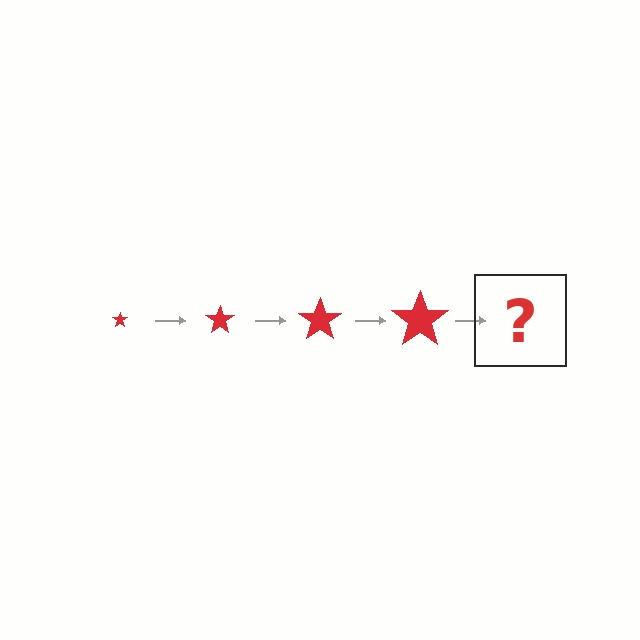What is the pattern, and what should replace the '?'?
The pattern is that the star gets progressively larger each step. The '?' should be a red star, larger than the previous one.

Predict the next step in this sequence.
The next step is a red star, larger than the previous one.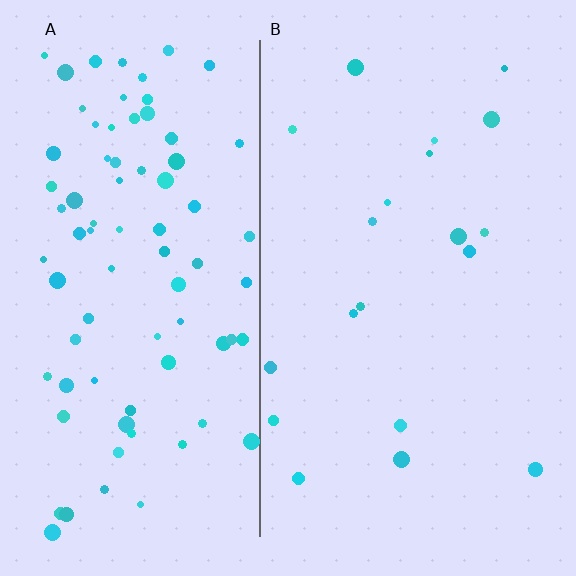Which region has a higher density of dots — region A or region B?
A (the left).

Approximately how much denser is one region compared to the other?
Approximately 4.2× — region A over region B.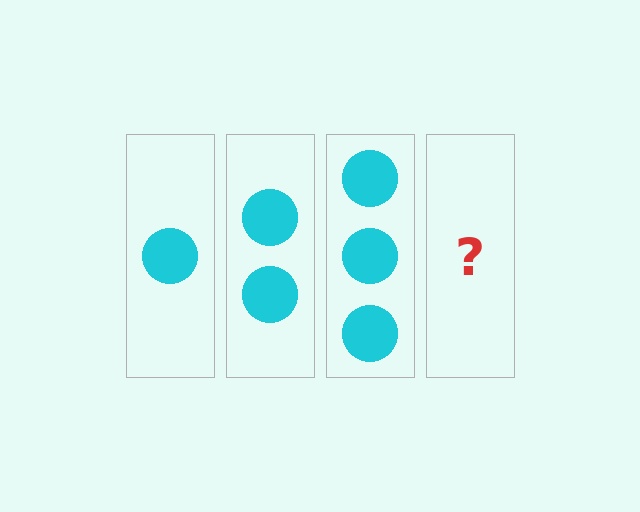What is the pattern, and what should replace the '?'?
The pattern is that each step adds one more circle. The '?' should be 4 circles.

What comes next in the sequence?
The next element should be 4 circles.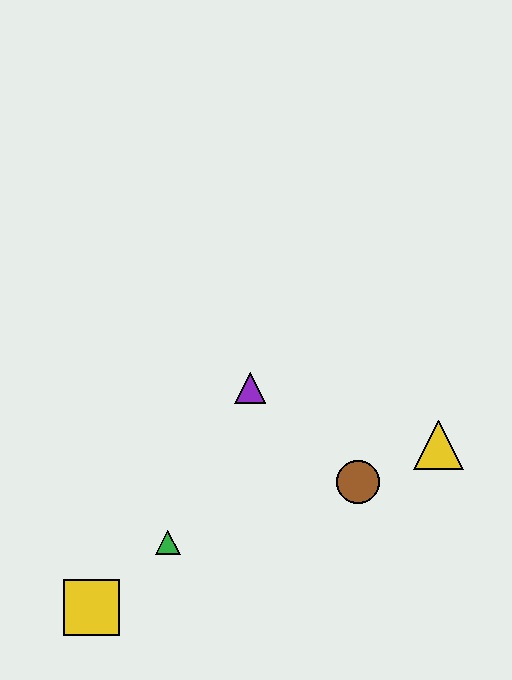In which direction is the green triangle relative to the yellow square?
The green triangle is to the right of the yellow square.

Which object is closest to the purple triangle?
The brown circle is closest to the purple triangle.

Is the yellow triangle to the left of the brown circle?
No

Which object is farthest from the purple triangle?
The yellow square is farthest from the purple triangle.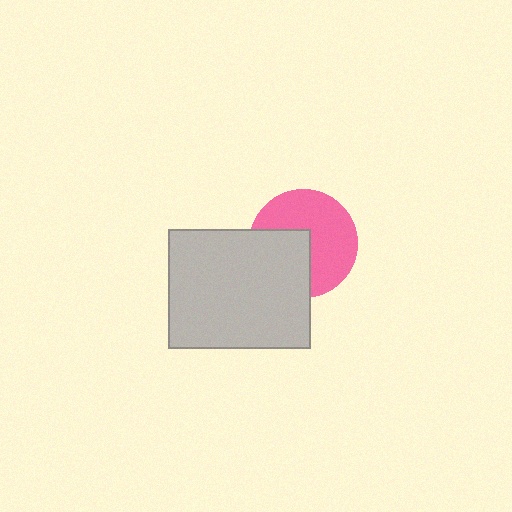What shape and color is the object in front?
The object in front is a light gray rectangle.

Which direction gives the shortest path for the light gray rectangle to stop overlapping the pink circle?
Moving toward the lower-left gives the shortest separation.